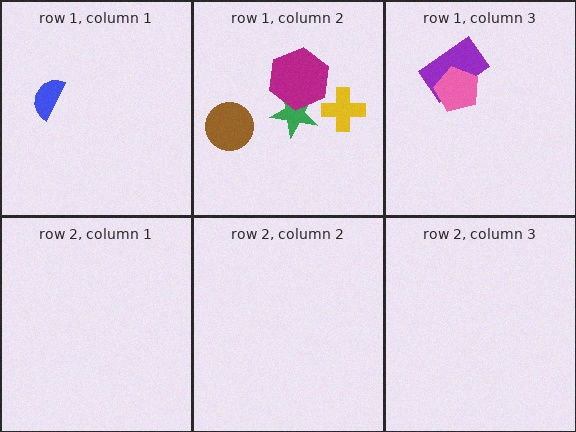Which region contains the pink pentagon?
The row 1, column 3 region.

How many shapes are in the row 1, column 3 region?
2.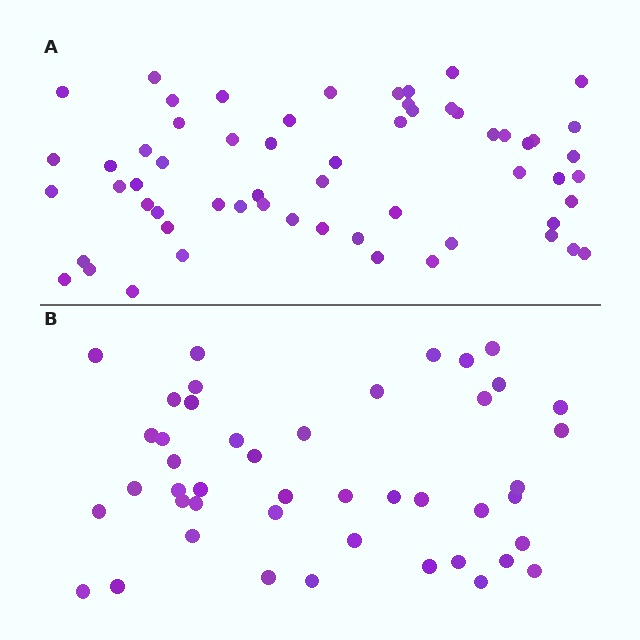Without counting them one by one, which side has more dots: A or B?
Region A (the top region) has more dots.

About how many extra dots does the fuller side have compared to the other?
Region A has approximately 15 more dots than region B.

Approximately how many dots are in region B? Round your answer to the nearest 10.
About 40 dots. (The exact count is 45, which rounds to 40.)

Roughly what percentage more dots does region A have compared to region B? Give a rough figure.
About 35% more.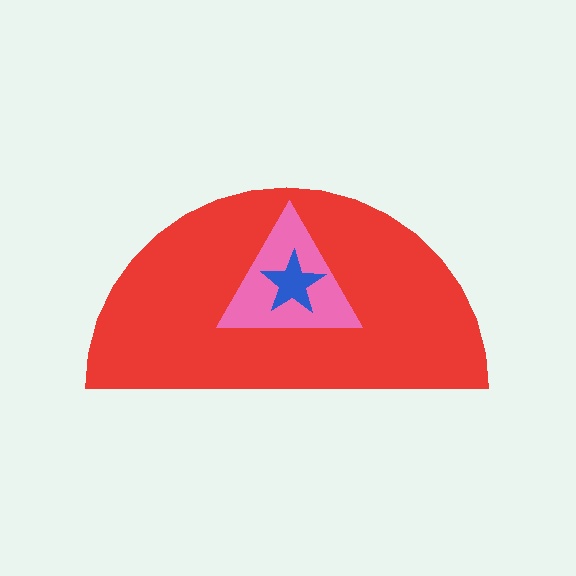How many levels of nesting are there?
3.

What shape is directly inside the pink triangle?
The blue star.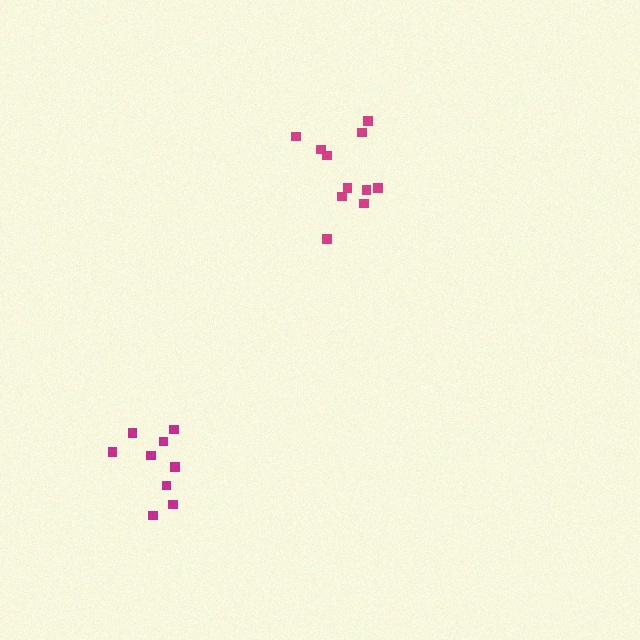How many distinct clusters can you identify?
There are 2 distinct clusters.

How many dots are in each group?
Group 1: 9 dots, Group 2: 11 dots (20 total).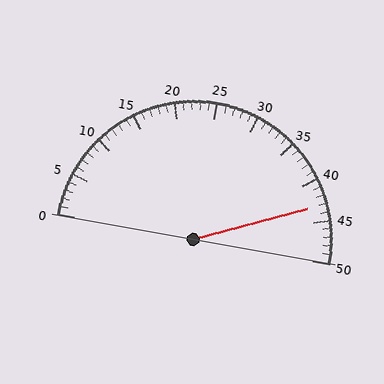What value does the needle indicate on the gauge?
The needle indicates approximately 43.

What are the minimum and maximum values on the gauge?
The gauge ranges from 0 to 50.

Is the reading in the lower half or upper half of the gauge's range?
The reading is in the upper half of the range (0 to 50).